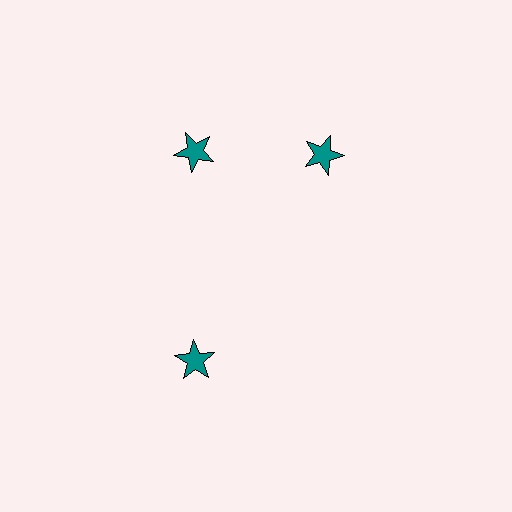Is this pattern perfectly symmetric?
No. The 3 teal stars are arranged in a ring, but one element near the 3 o'clock position is rotated out of alignment along the ring, breaking the 3-fold rotational symmetry.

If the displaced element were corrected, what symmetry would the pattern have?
It would have 3-fold rotational symmetry — the pattern would map onto itself every 120 degrees.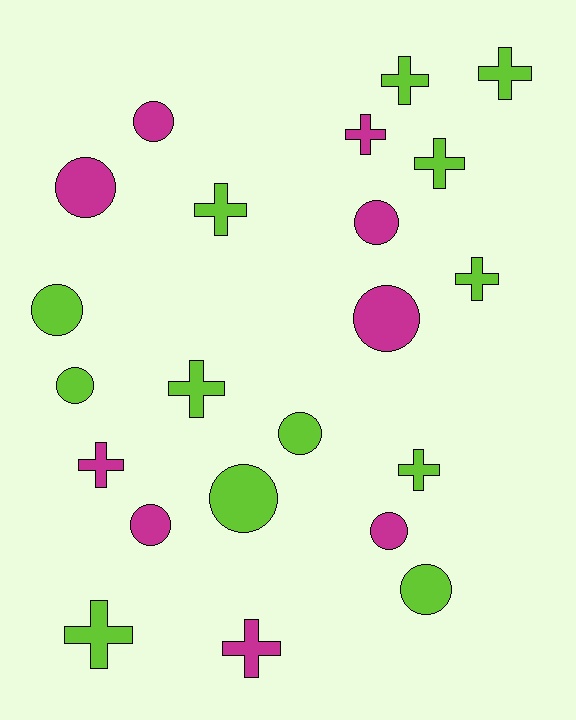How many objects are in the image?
There are 22 objects.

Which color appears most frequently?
Lime, with 13 objects.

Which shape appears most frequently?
Cross, with 11 objects.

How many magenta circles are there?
There are 6 magenta circles.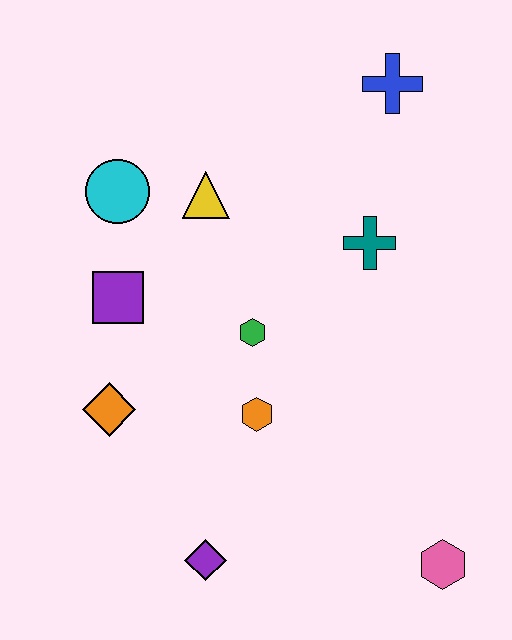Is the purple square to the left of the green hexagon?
Yes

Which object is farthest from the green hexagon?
The pink hexagon is farthest from the green hexagon.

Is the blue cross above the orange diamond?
Yes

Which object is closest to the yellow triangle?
The cyan circle is closest to the yellow triangle.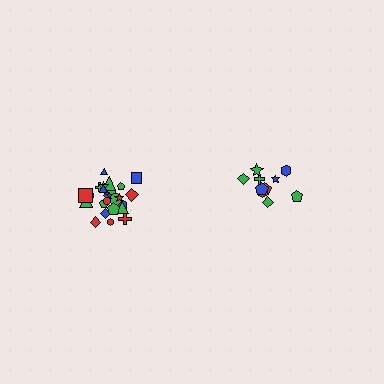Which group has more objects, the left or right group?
The left group.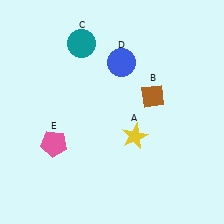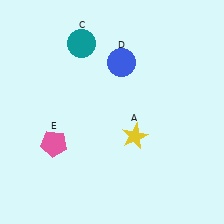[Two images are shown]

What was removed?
The brown diamond (B) was removed in Image 2.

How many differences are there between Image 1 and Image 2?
There is 1 difference between the two images.